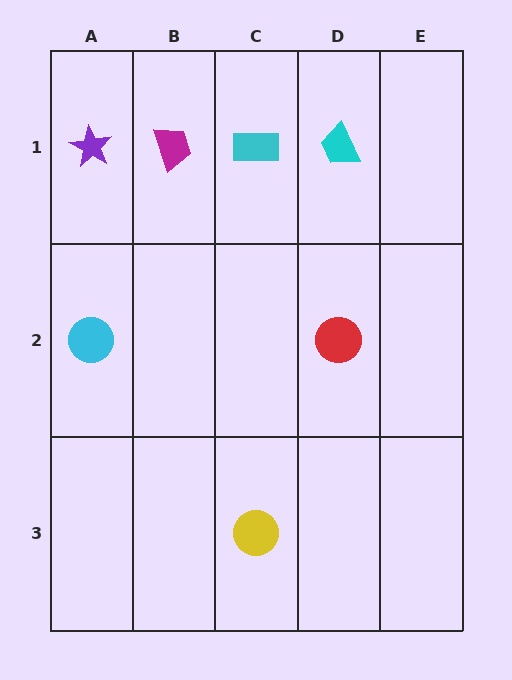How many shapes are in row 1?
4 shapes.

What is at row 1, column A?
A purple star.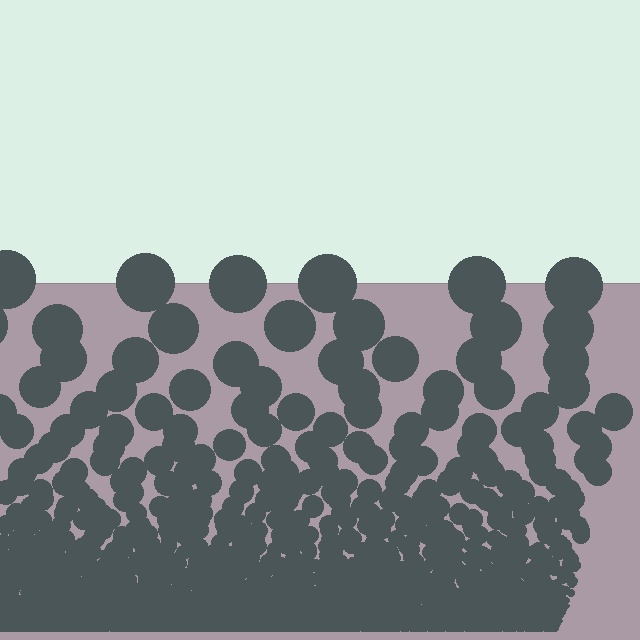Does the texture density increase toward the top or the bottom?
Density increases toward the bottom.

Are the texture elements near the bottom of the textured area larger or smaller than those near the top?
Smaller. The gradient is inverted — elements near the bottom are smaller and denser.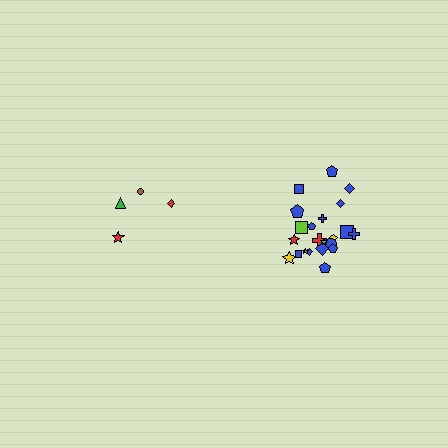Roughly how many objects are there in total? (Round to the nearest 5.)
Roughly 25 objects in total.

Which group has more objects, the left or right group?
The right group.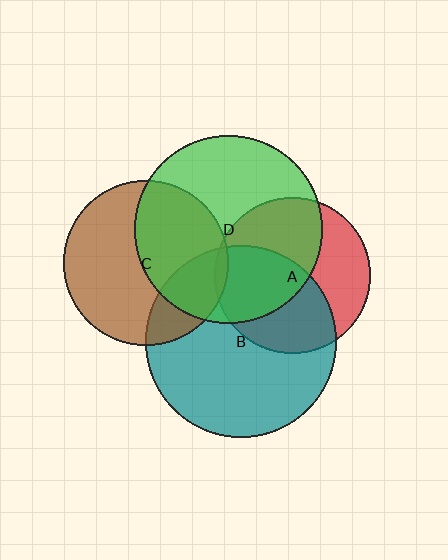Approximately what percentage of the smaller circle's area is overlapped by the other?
Approximately 55%.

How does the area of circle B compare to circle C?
Approximately 1.3 times.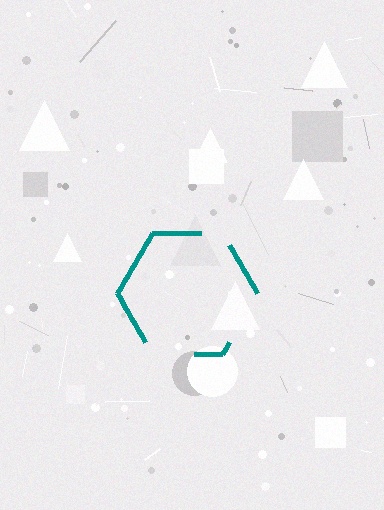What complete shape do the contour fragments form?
The contour fragments form a hexagon.